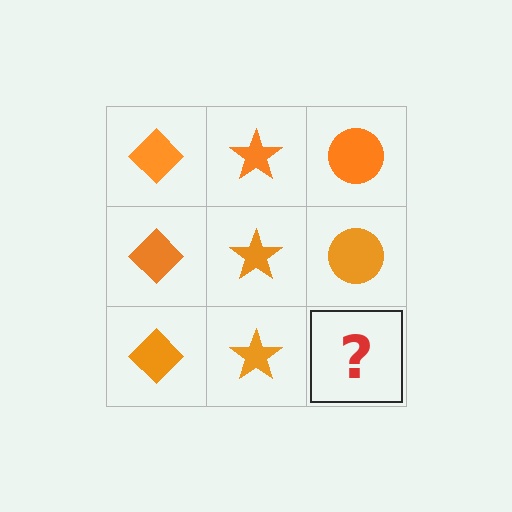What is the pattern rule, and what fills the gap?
The rule is that each column has a consistent shape. The gap should be filled with an orange circle.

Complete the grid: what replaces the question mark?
The question mark should be replaced with an orange circle.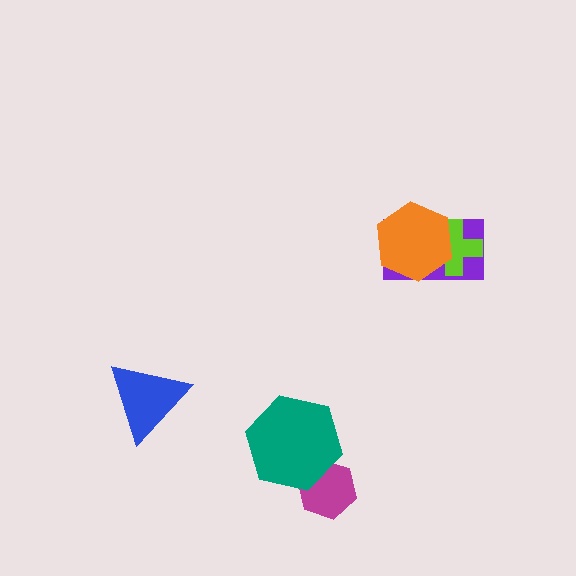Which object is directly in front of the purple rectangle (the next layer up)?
The lime cross is directly in front of the purple rectangle.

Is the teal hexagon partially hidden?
No, no other shape covers it.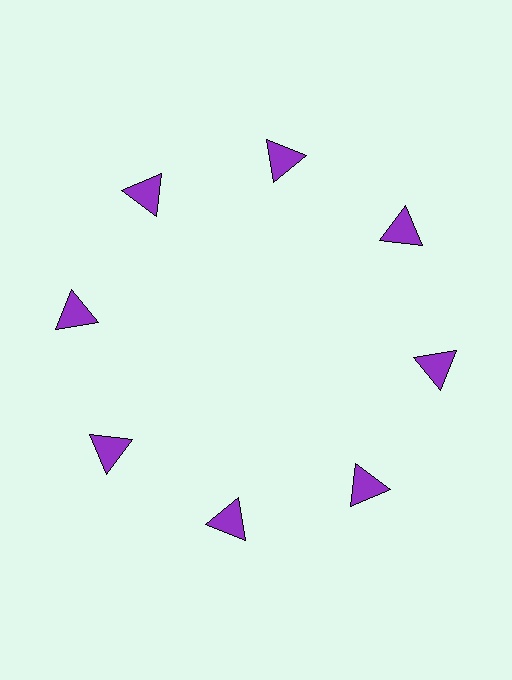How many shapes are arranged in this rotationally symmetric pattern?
There are 8 shapes, arranged in 8 groups of 1.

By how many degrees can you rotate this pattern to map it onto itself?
The pattern maps onto itself every 45 degrees of rotation.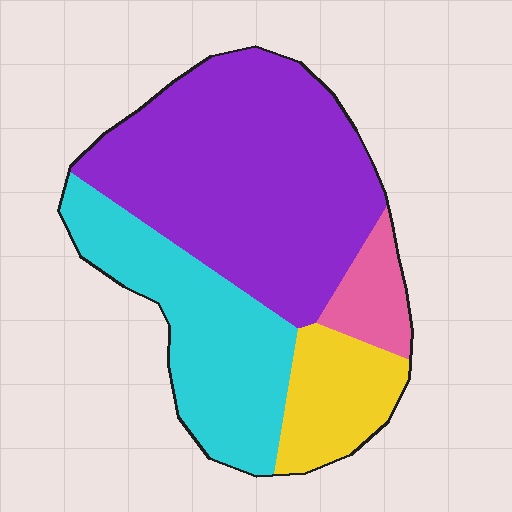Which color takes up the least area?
Pink, at roughly 10%.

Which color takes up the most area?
Purple, at roughly 50%.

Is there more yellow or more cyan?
Cyan.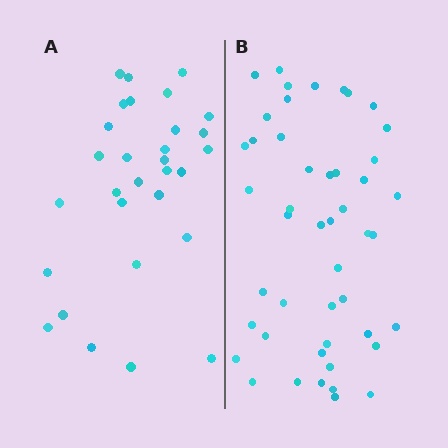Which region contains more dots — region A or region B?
Region B (the right region) has more dots.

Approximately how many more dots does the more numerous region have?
Region B has approximately 15 more dots than region A.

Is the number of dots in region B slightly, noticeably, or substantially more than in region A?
Region B has substantially more. The ratio is roughly 1.6 to 1.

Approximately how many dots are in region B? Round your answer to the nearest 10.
About 50 dots. (The exact count is 47, which rounds to 50.)